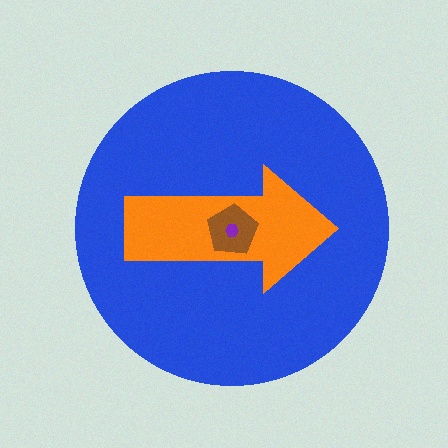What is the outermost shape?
The blue circle.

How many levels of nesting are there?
4.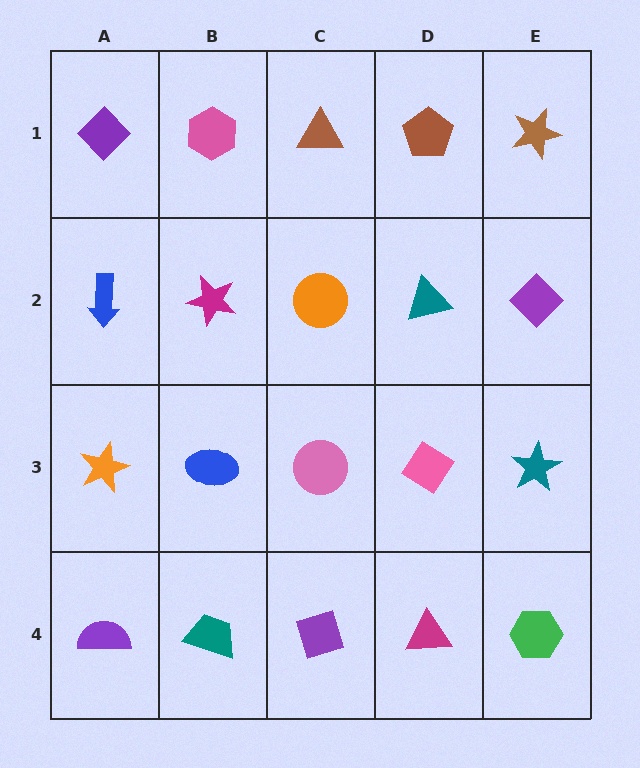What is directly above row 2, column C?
A brown triangle.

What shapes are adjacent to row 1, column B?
A magenta star (row 2, column B), a purple diamond (row 1, column A), a brown triangle (row 1, column C).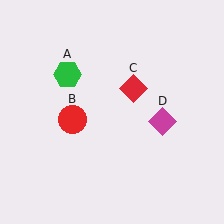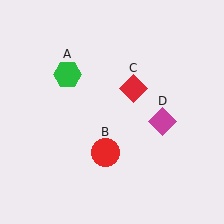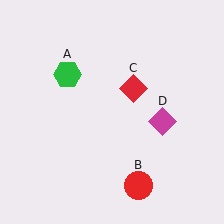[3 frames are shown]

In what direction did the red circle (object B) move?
The red circle (object B) moved down and to the right.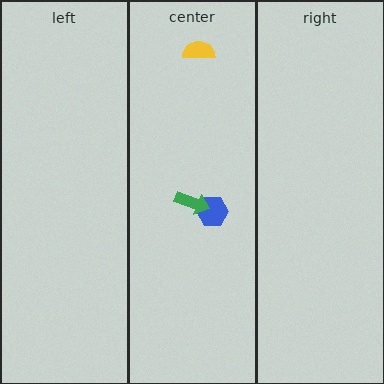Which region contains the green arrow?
The center region.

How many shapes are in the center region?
3.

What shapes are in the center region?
The yellow semicircle, the blue hexagon, the green arrow.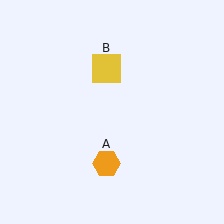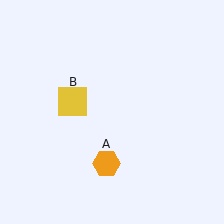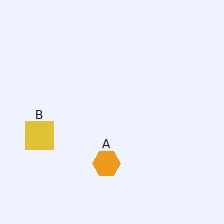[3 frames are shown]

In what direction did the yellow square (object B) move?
The yellow square (object B) moved down and to the left.